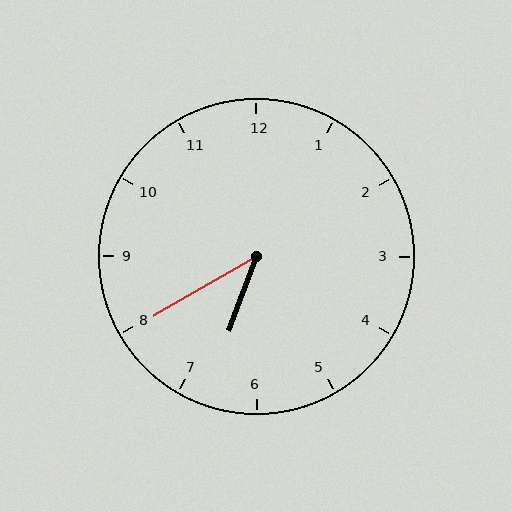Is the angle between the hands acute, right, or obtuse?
It is acute.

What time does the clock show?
6:40.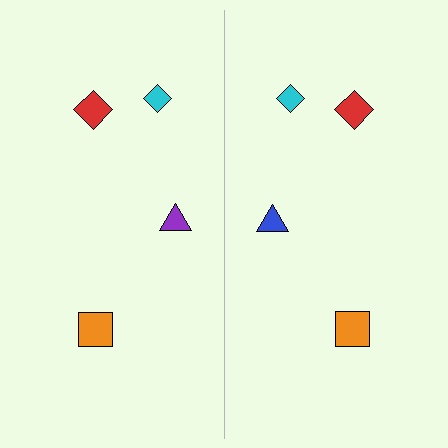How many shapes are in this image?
There are 8 shapes in this image.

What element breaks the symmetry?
The blue triangle on the right side breaks the symmetry — its mirror counterpart is purple.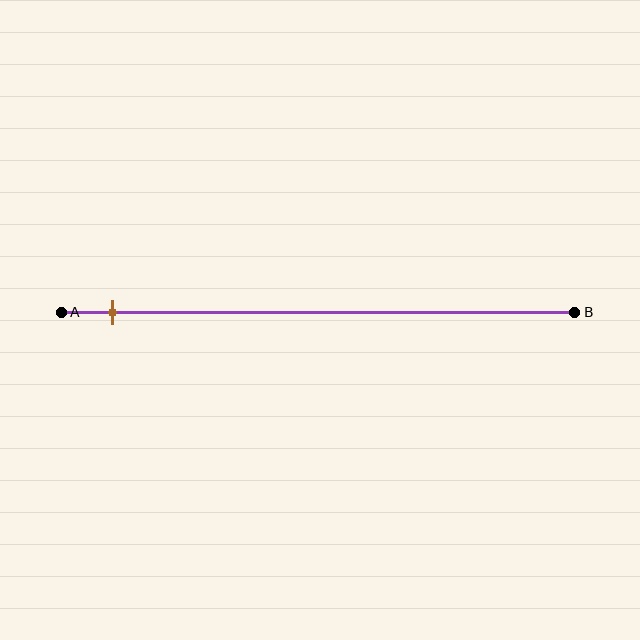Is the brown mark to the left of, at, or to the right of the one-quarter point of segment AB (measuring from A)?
The brown mark is to the left of the one-quarter point of segment AB.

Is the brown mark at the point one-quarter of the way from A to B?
No, the mark is at about 10% from A, not at the 25% one-quarter point.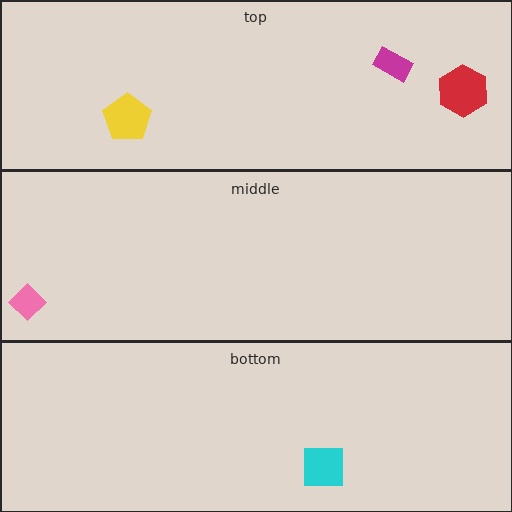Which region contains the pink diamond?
The middle region.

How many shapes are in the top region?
3.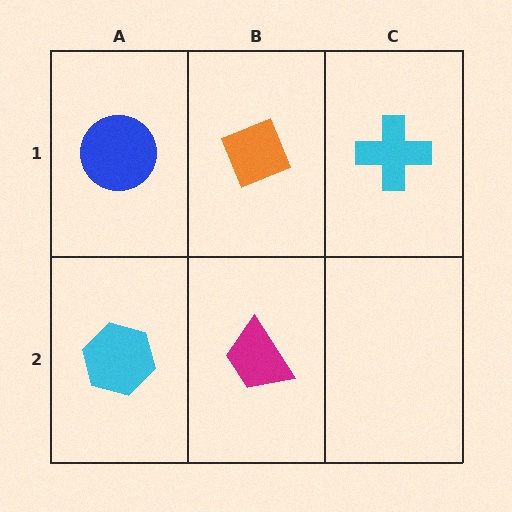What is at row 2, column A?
A cyan hexagon.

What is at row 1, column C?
A cyan cross.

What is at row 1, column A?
A blue circle.